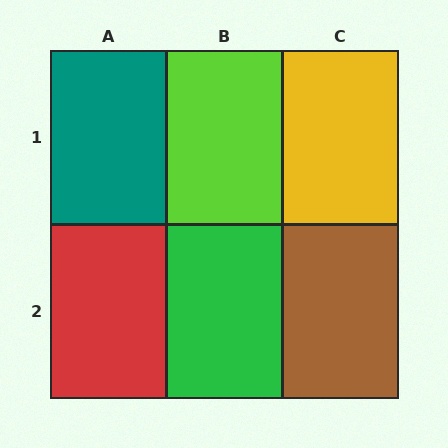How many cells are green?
1 cell is green.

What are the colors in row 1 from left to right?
Teal, lime, yellow.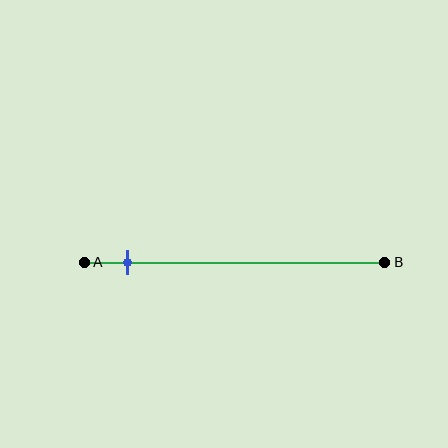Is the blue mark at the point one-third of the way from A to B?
No, the mark is at about 15% from A, not at the 33% one-third point.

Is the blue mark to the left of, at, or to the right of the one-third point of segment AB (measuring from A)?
The blue mark is to the left of the one-third point of segment AB.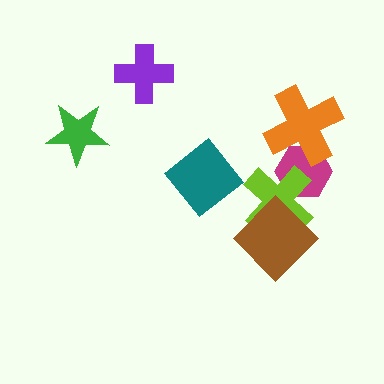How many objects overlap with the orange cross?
1 object overlaps with the orange cross.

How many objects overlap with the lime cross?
2 objects overlap with the lime cross.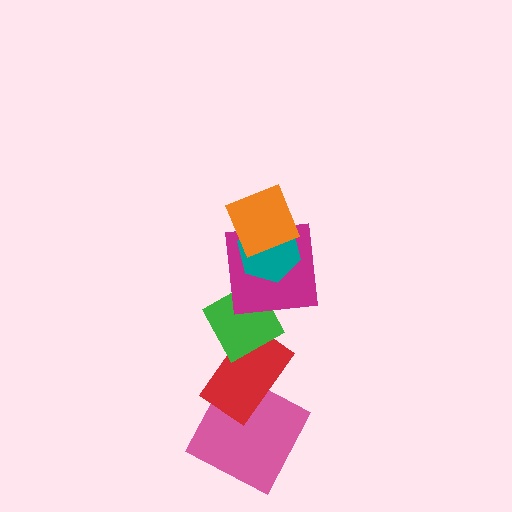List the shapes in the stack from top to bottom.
From top to bottom: the orange square, the teal hexagon, the magenta square, the green diamond, the red rectangle, the pink square.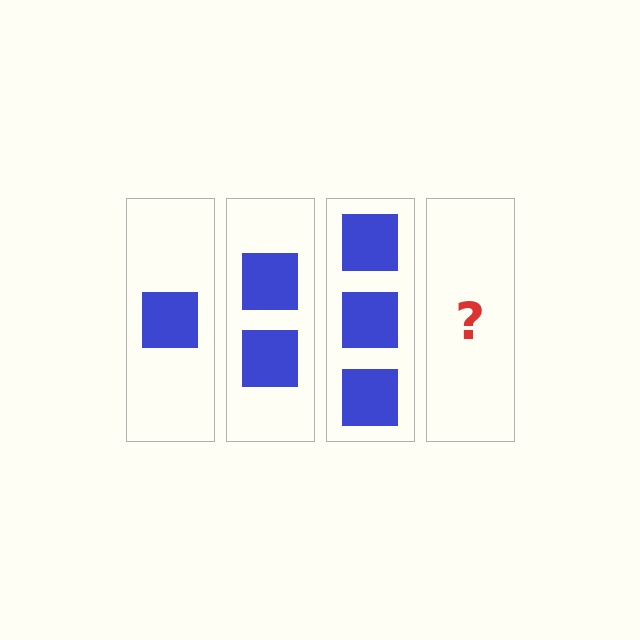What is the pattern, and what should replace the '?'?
The pattern is that each step adds one more square. The '?' should be 4 squares.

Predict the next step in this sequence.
The next step is 4 squares.